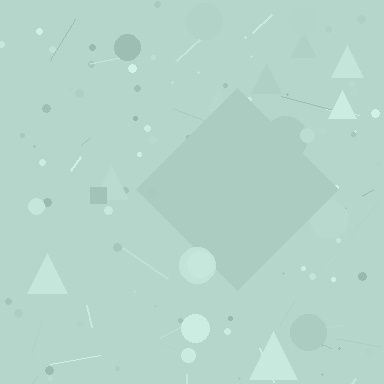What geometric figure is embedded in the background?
A diamond is embedded in the background.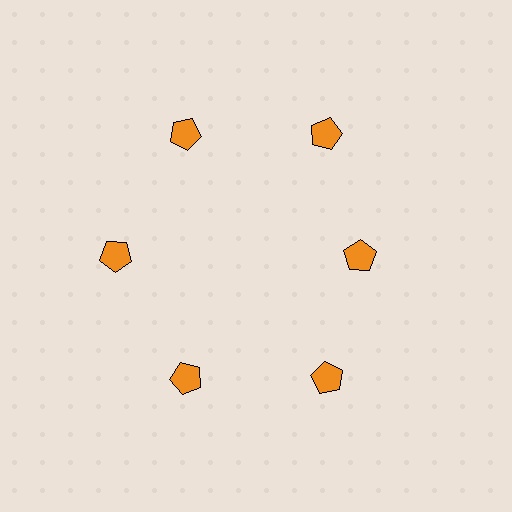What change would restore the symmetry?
The symmetry would be restored by moving it outward, back onto the ring so that all 6 pentagons sit at equal angles and equal distance from the center.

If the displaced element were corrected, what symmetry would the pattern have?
It would have 6-fold rotational symmetry — the pattern would map onto itself every 60 degrees.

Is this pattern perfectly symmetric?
No. The 6 orange pentagons are arranged in a ring, but one element near the 3 o'clock position is pulled inward toward the center, breaking the 6-fold rotational symmetry.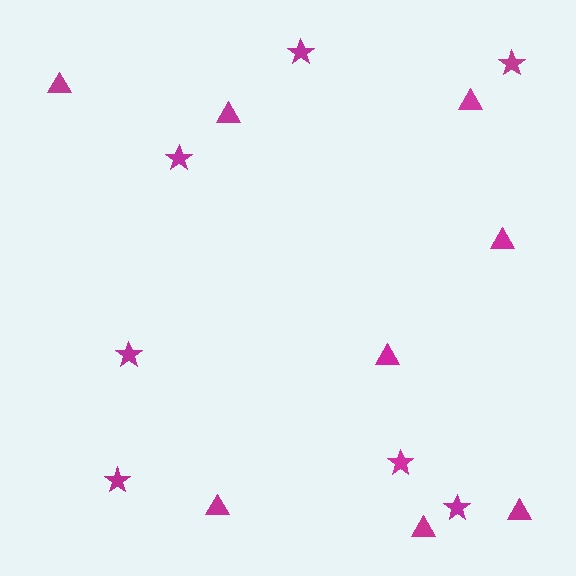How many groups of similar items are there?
There are 2 groups: one group of triangles (8) and one group of stars (7).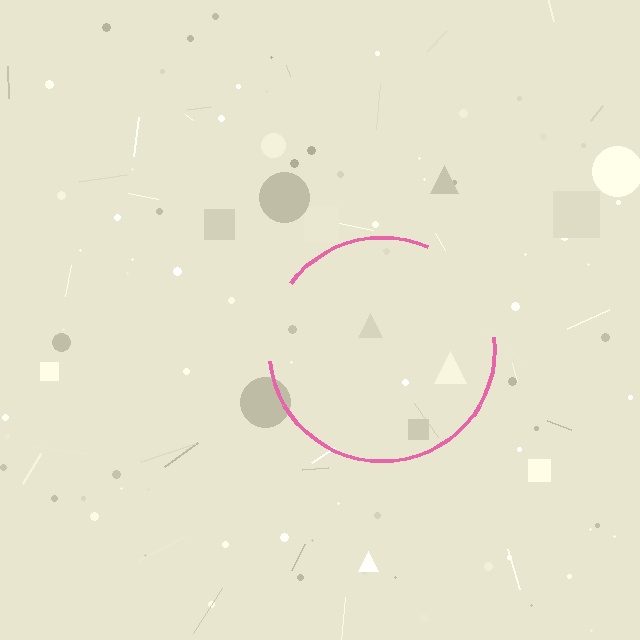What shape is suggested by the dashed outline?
The dashed outline suggests a circle.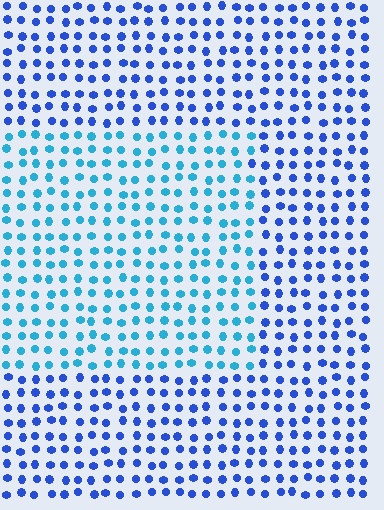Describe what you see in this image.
The image is filled with small blue elements in a uniform arrangement. A rectangle-shaped region is visible where the elements are tinted to a slightly different hue, forming a subtle color boundary.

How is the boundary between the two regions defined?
The boundary is defined purely by a slight shift in hue (about 34 degrees). Spacing, size, and orientation are identical on both sides.